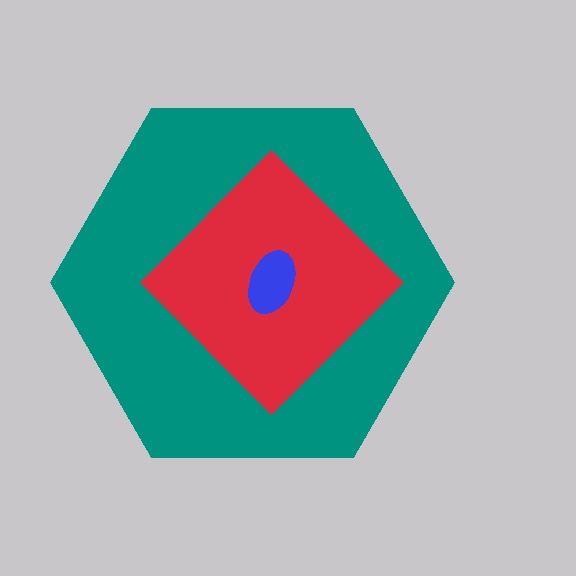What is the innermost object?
The blue ellipse.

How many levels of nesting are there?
3.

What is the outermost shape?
The teal hexagon.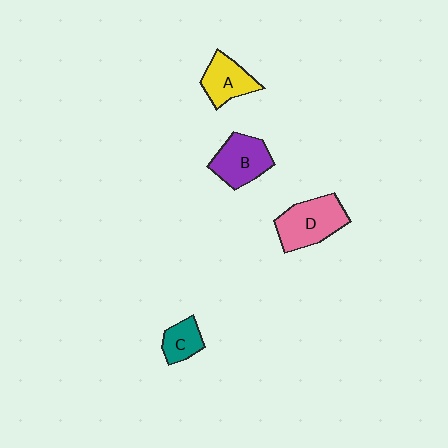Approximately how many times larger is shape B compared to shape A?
Approximately 1.2 times.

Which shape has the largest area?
Shape D (pink).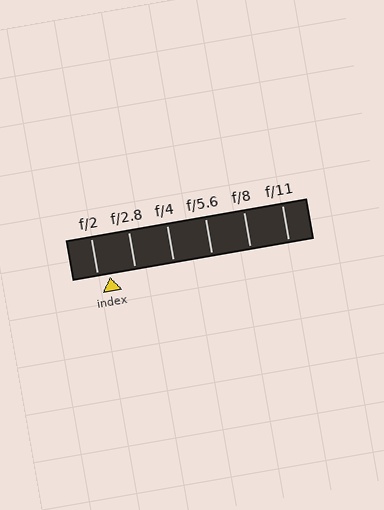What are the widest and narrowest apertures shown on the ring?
The widest aperture shown is f/2 and the narrowest is f/11.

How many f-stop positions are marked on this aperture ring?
There are 6 f-stop positions marked.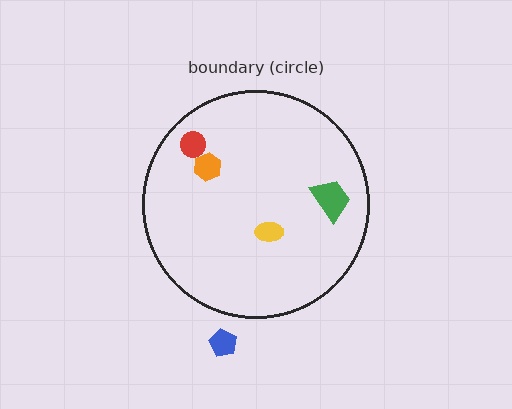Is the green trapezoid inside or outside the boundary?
Inside.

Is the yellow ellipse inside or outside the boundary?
Inside.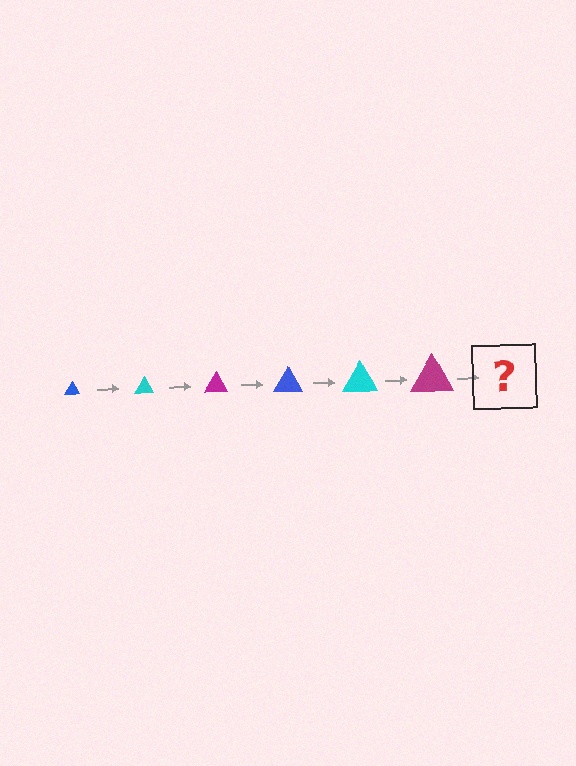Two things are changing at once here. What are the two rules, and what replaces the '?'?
The two rules are that the triangle grows larger each step and the color cycles through blue, cyan, and magenta. The '?' should be a blue triangle, larger than the previous one.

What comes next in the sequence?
The next element should be a blue triangle, larger than the previous one.